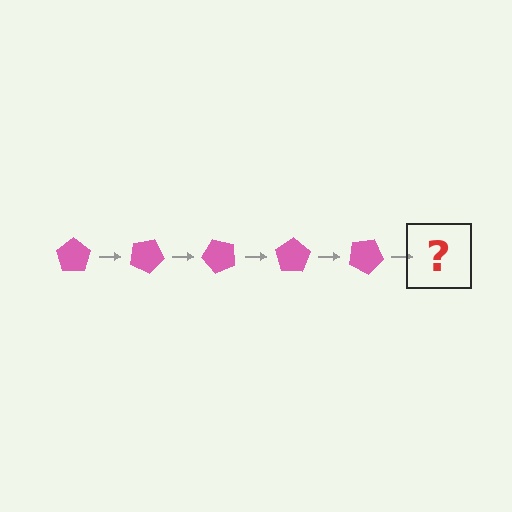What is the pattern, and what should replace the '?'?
The pattern is that the pentagon rotates 25 degrees each step. The '?' should be a pink pentagon rotated 125 degrees.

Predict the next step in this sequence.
The next step is a pink pentagon rotated 125 degrees.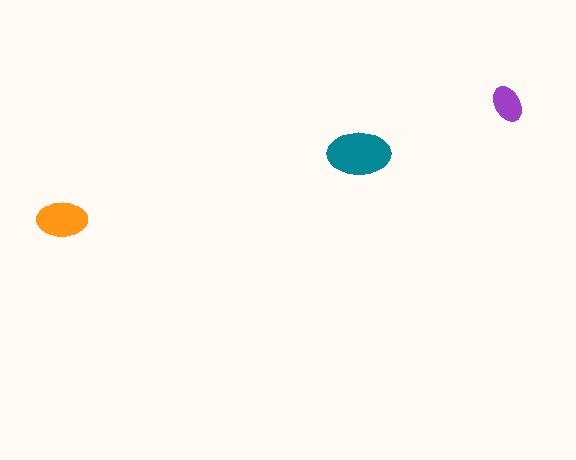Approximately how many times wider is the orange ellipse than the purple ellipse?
About 1.5 times wider.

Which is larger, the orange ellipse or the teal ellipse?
The teal one.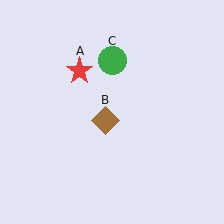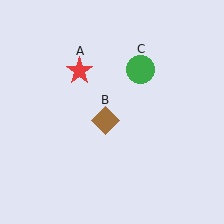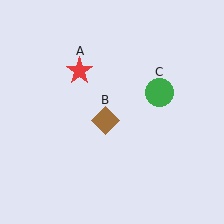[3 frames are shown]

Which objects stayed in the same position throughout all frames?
Red star (object A) and brown diamond (object B) remained stationary.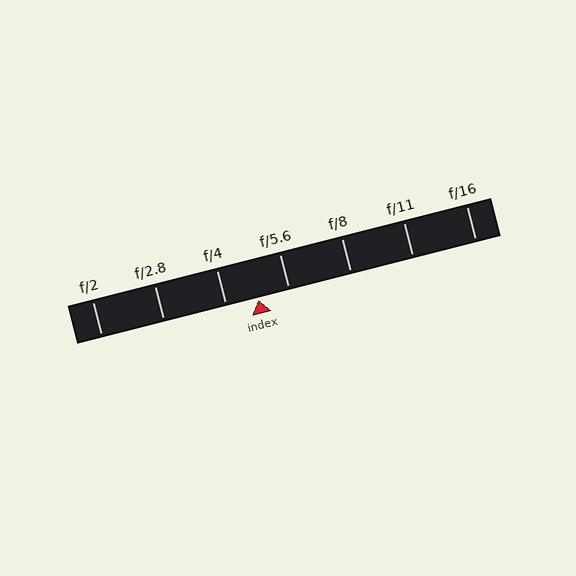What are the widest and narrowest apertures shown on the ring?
The widest aperture shown is f/2 and the narrowest is f/16.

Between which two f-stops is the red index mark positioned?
The index mark is between f/4 and f/5.6.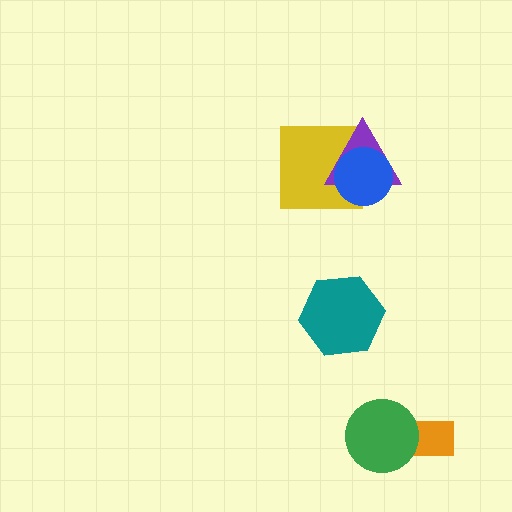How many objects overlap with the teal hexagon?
0 objects overlap with the teal hexagon.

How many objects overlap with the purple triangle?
2 objects overlap with the purple triangle.